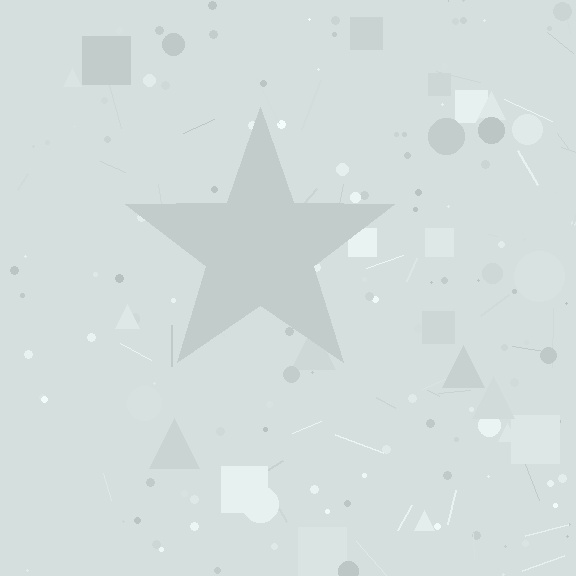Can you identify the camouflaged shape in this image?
The camouflaged shape is a star.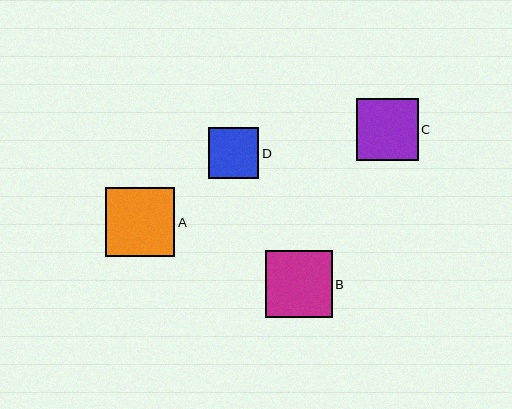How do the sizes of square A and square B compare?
Square A and square B are approximately the same size.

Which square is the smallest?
Square D is the smallest with a size of approximately 50 pixels.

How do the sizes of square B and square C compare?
Square B and square C are approximately the same size.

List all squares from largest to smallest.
From largest to smallest: A, B, C, D.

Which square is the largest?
Square A is the largest with a size of approximately 69 pixels.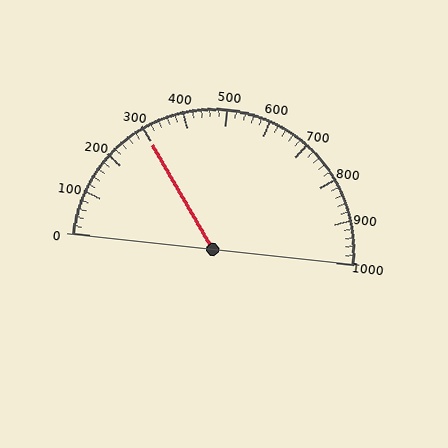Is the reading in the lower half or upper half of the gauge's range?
The reading is in the lower half of the range (0 to 1000).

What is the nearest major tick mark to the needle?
The nearest major tick mark is 300.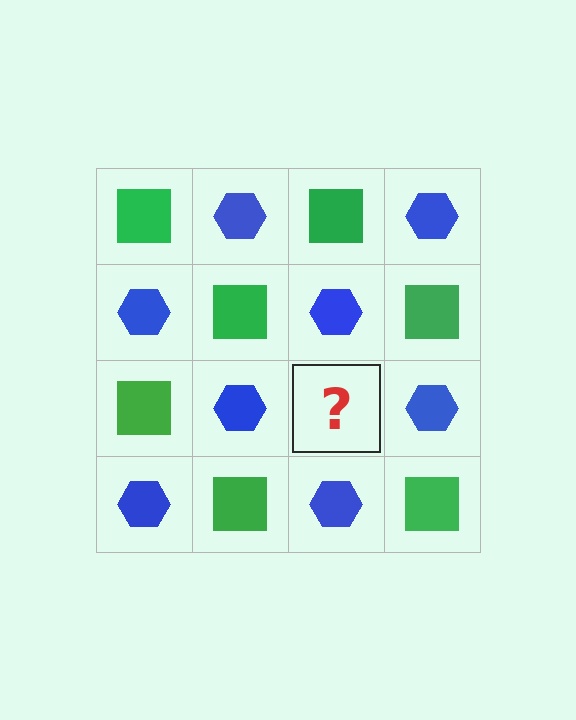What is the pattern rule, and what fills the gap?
The rule is that it alternates green square and blue hexagon in a checkerboard pattern. The gap should be filled with a green square.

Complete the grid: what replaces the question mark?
The question mark should be replaced with a green square.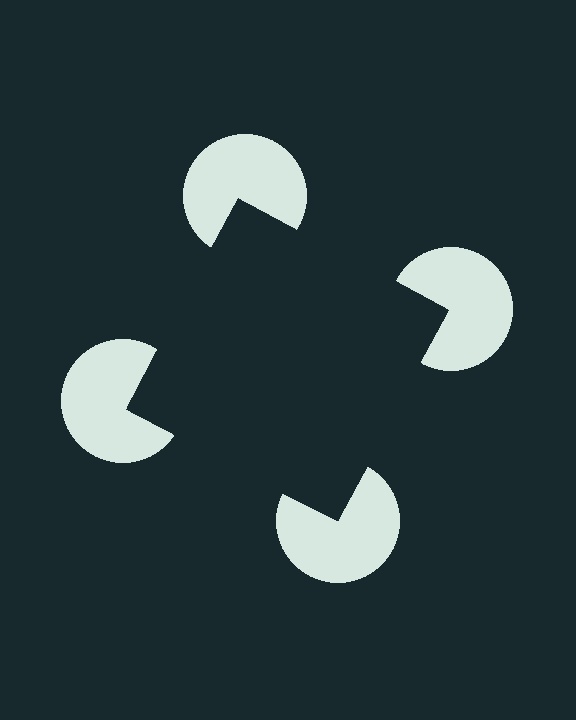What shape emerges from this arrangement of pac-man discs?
An illusory square — its edges are inferred from the aligned wedge cuts in the pac-man discs, not physically drawn.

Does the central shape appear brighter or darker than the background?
It typically appears slightly darker than the background, even though no actual brightness change is drawn.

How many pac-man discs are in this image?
There are 4 — one at each vertex of the illusory square.